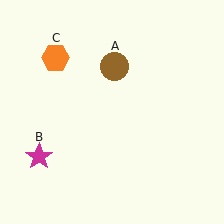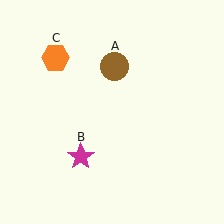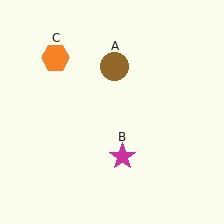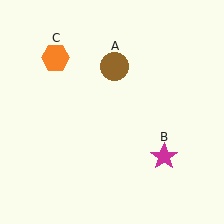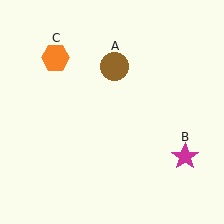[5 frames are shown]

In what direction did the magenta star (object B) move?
The magenta star (object B) moved right.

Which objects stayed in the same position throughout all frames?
Brown circle (object A) and orange hexagon (object C) remained stationary.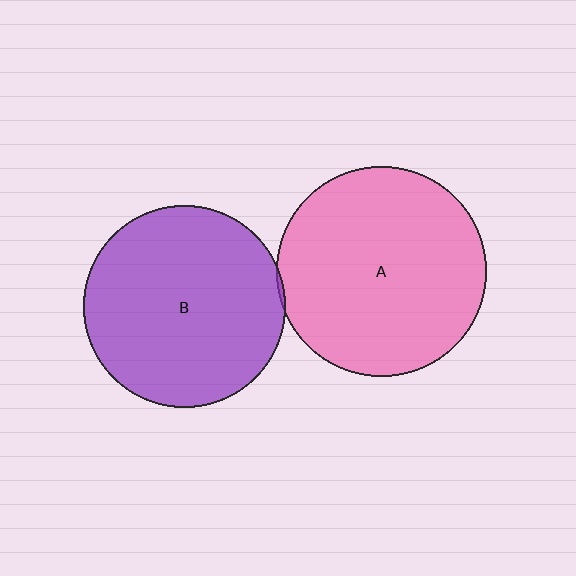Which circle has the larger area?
Circle A (pink).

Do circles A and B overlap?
Yes.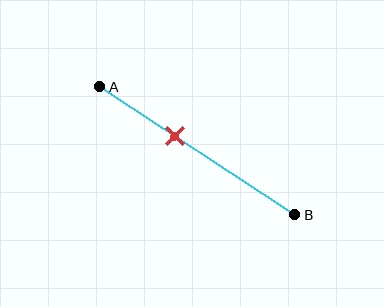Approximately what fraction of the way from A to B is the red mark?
The red mark is approximately 40% of the way from A to B.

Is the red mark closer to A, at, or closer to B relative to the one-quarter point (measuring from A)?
The red mark is closer to point B than the one-quarter point of segment AB.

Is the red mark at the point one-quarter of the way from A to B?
No, the mark is at about 40% from A, not at the 25% one-quarter point.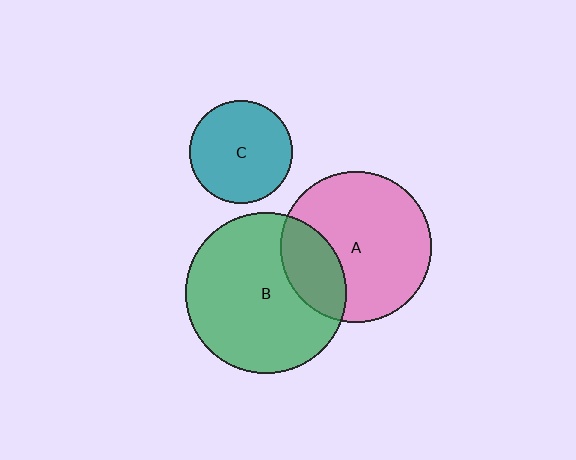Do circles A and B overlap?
Yes.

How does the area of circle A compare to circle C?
Approximately 2.1 times.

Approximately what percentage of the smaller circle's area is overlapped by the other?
Approximately 25%.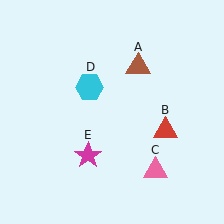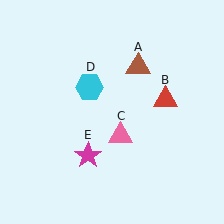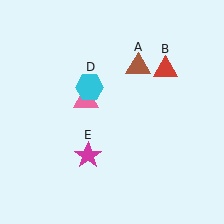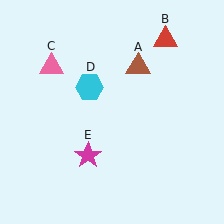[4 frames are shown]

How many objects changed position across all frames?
2 objects changed position: red triangle (object B), pink triangle (object C).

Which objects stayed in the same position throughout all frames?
Brown triangle (object A) and cyan hexagon (object D) and magenta star (object E) remained stationary.